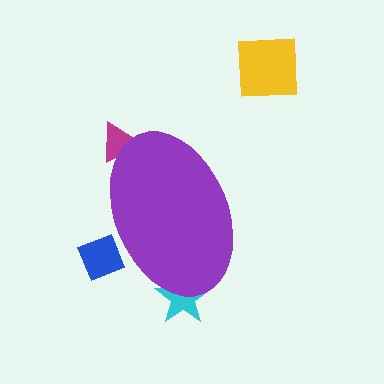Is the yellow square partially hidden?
No, the yellow square is fully visible.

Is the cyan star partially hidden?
Yes, the cyan star is partially hidden behind the purple ellipse.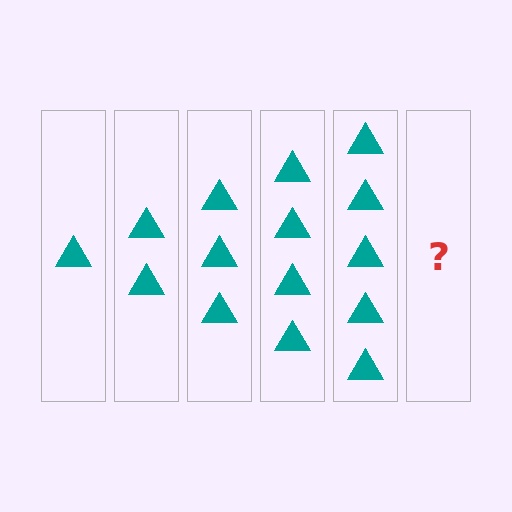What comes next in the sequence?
The next element should be 6 triangles.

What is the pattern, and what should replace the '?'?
The pattern is that each step adds one more triangle. The '?' should be 6 triangles.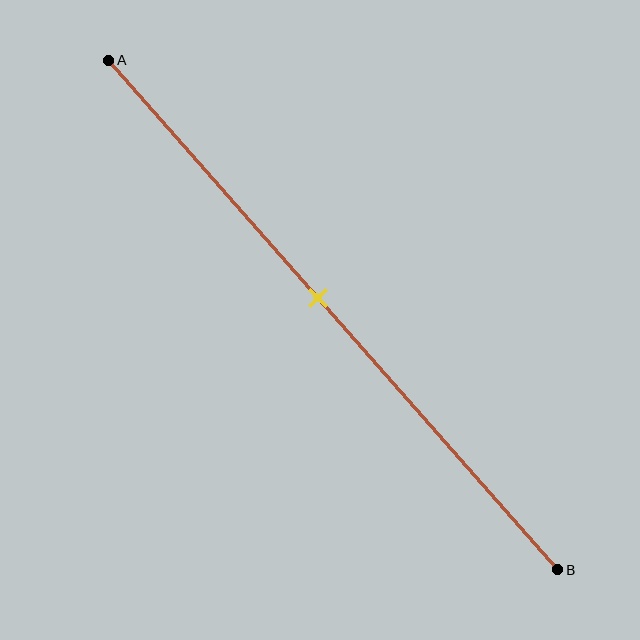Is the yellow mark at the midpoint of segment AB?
No, the mark is at about 45% from A, not at the 50% midpoint.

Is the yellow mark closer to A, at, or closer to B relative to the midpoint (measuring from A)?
The yellow mark is closer to point A than the midpoint of segment AB.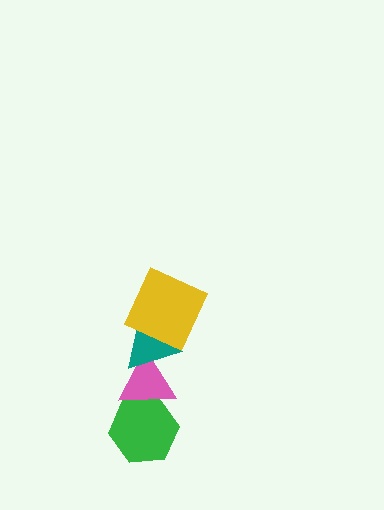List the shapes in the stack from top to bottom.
From top to bottom: the yellow square, the teal triangle, the pink triangle, the green hexagon.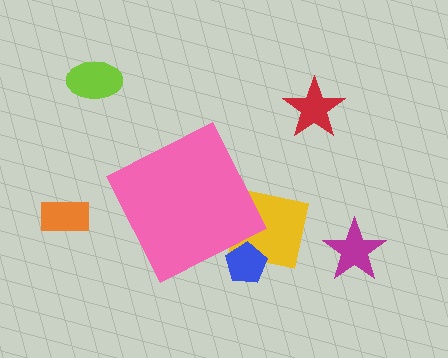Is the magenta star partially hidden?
No, the magenta star is fully visible.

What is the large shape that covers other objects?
A pink diamond.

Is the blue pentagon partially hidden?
Yes, the blue pentagon is partially hidden behind the pink diamond.